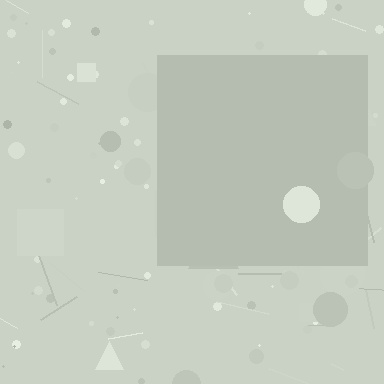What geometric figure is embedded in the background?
A square is embedded in the background.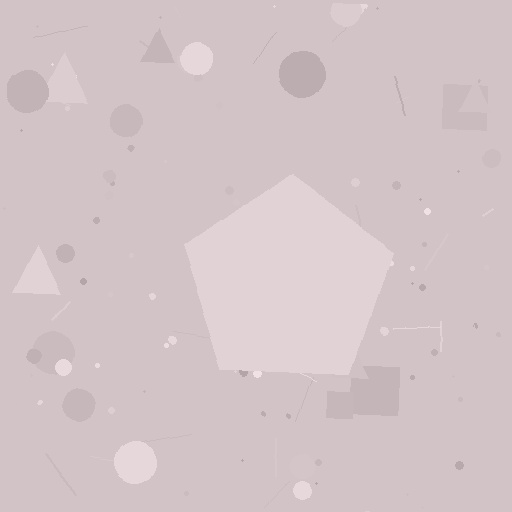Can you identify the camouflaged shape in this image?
The camouflaged shape is a pentagon.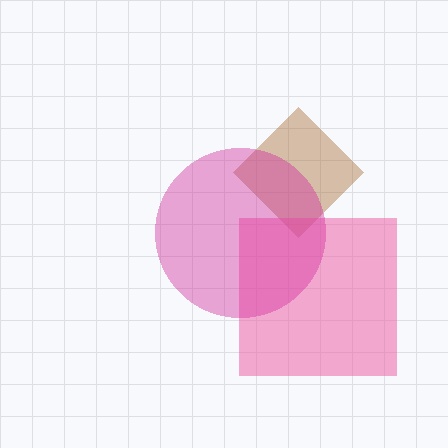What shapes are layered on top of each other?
The layered shapes are: a brown diamond, a pink square, a magenta circle.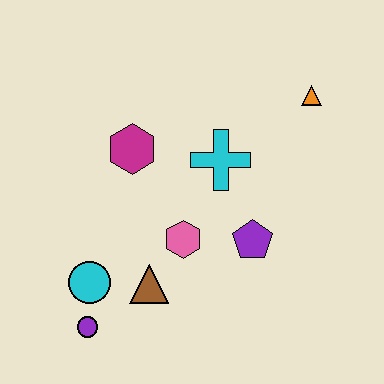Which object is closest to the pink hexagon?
The brown triangle is closest to the pink hexagon.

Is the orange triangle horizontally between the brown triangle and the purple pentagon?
No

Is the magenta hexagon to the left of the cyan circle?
No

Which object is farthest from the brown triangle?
The orange triangle is farthest from the brown triangle.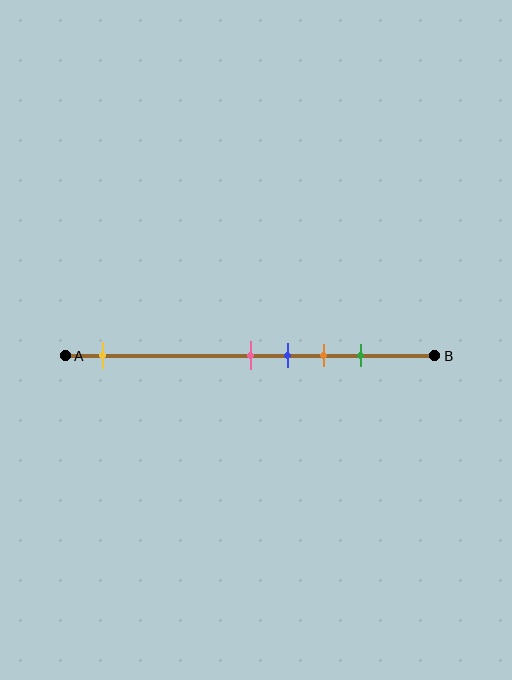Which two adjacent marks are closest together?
The pink and blue marks are the closest adjacent pair.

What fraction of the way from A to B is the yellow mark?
The yellow mark is approximately 10% (0.1) of the way from A to B.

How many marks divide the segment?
There are 5 marks dividing the segment.